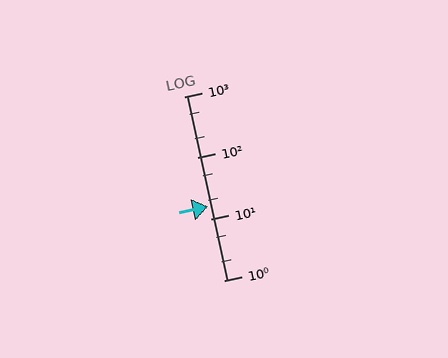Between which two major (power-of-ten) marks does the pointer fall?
The pointer is between 10 and 100.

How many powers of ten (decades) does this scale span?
The scale spans 3 decades, from 1 to 1000.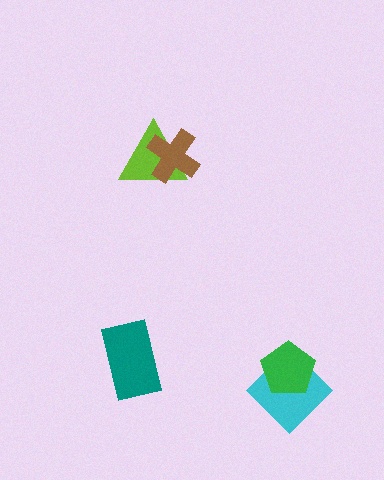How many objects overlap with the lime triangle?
1 object overlaps with the lime triangle.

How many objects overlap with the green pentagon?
1 object overlaps with the green pentagon.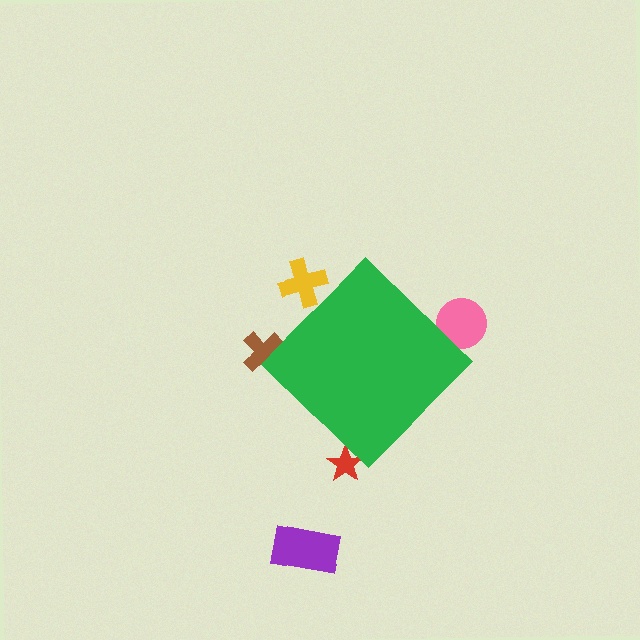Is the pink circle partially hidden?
Yes, the pink circle is partially hidden behind the green diamond.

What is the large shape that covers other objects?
A green diamond.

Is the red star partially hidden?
Yes, the red star is partially hidden behind the green diamond.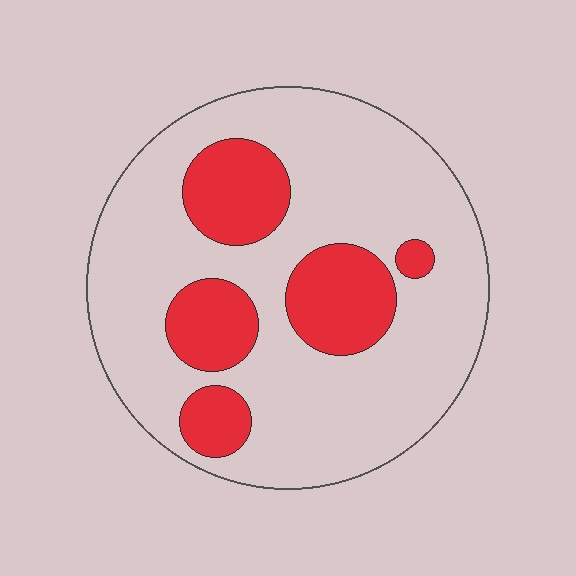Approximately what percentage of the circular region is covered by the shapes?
Approximately 25%.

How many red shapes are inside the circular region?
5.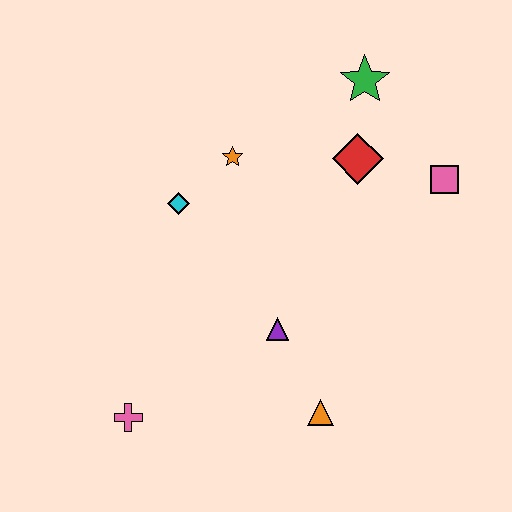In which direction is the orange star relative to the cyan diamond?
The orange star is to the right of the cyan diamond.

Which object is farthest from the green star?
The pink cross is farthest from the green star.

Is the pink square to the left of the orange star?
No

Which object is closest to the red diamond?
The green star is closest to the red diamond.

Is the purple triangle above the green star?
No